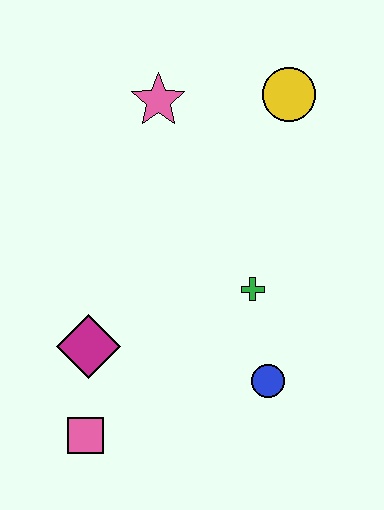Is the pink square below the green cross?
Yes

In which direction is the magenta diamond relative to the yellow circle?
The magenta diamond is below the yellow circle.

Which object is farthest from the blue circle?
The pink star is farthest from the blue circle.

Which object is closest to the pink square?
The magenta diamond is closest to the pink square.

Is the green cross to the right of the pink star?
Yes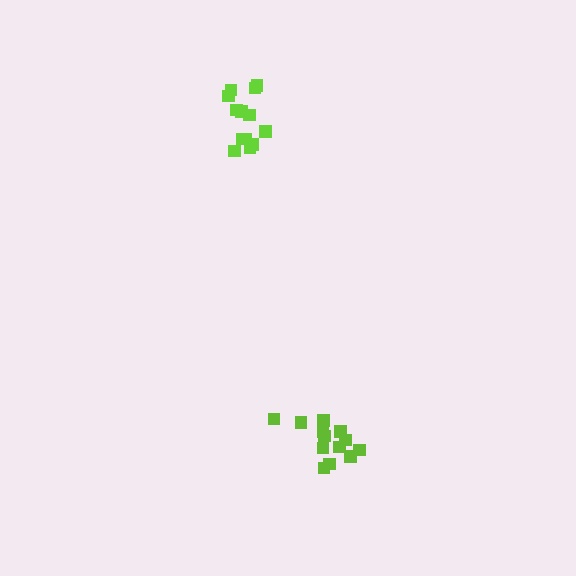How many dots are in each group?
Group 1: 13 dots, Group 2: 13 dots (26 total).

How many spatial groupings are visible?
There are 2 spatial groupings.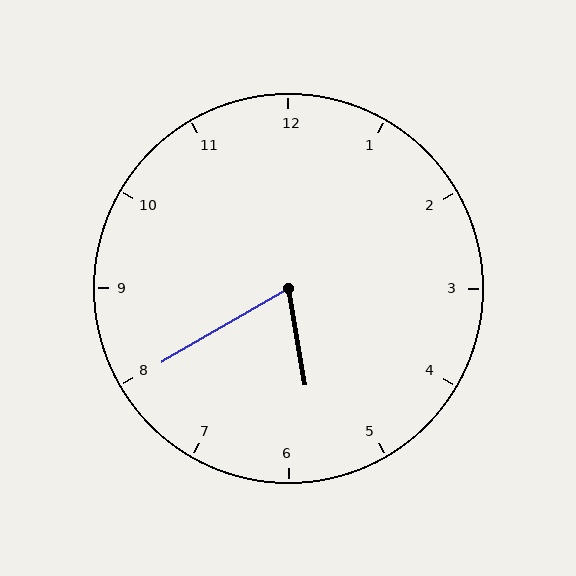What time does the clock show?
5:40.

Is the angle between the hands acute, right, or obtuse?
It is acute.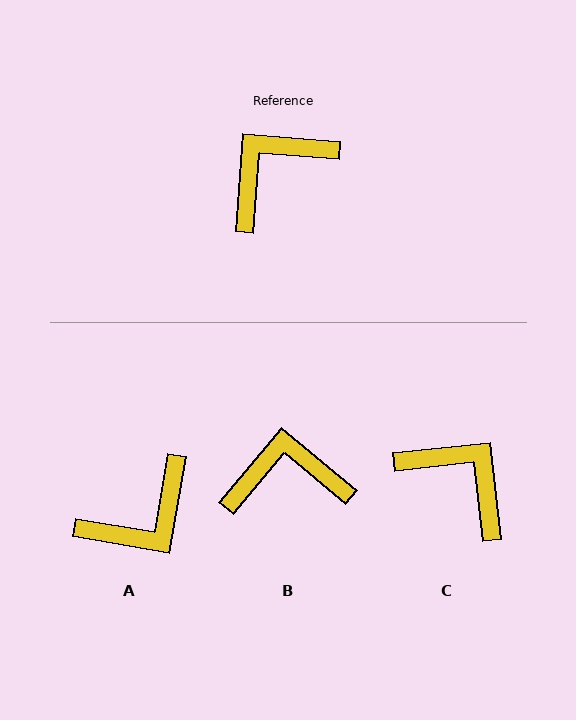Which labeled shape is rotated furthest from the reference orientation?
A, about 175 degrees away.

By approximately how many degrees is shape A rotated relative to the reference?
Approximately 175 degrees counter-clockwise.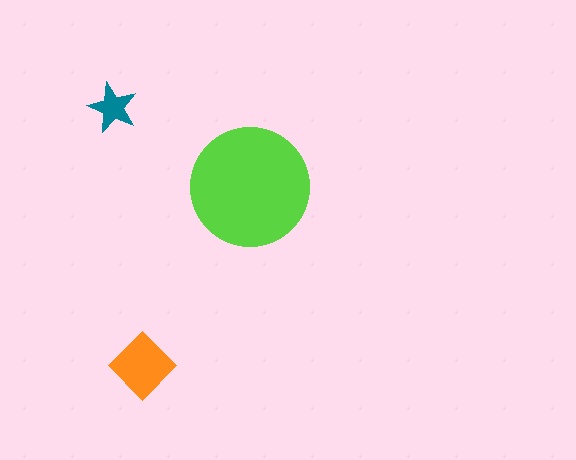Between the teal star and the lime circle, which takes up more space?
The lime circle.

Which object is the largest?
The lime circle.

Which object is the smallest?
The teal star.